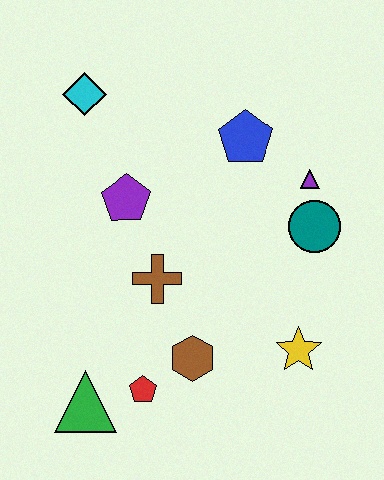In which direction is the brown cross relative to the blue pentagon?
The brown cross is below the blue pentagon.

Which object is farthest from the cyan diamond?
The yellow star is farthest from the cyan diamond.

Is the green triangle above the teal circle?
No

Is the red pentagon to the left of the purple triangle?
Yes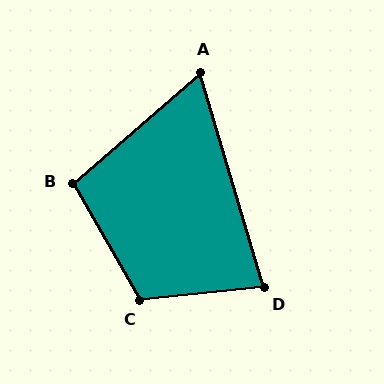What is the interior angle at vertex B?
Approximately 101 degrees (obtuse).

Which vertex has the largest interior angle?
C, at approximately 114 degrees.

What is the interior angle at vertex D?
Approximately 79 degrees (acute).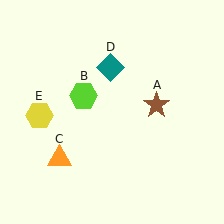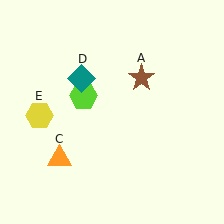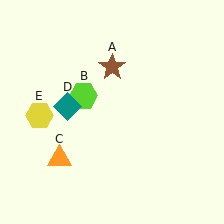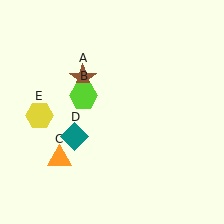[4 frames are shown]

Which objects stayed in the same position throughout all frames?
Lime hexagon (object B) and orange triangle (object C) and yellow hexagon (object E) remained stationary.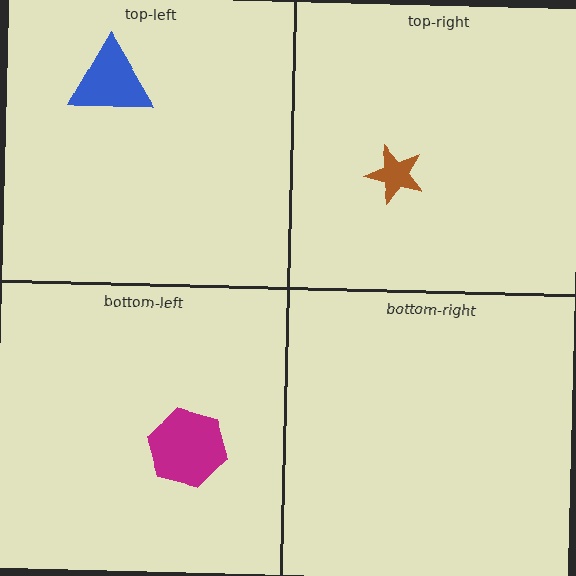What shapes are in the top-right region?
The brown star.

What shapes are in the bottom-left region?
The magenta hexagon.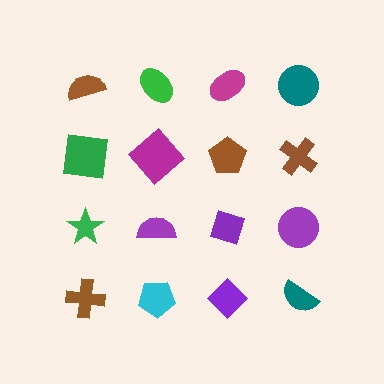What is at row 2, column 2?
A magenta diamond.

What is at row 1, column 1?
A brown semicircle.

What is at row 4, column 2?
A cyan pentagon.